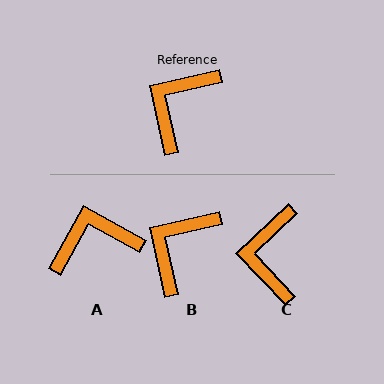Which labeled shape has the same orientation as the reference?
B.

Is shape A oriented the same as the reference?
No, it is off by about 42 degrees.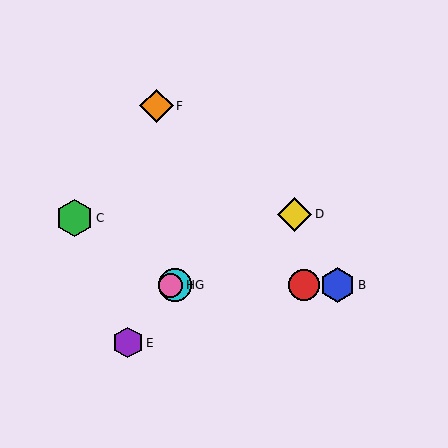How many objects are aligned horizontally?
4 objects (A, B, G, H) are aligned horizontally.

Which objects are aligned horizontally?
Objects A, B, G, H are aligned horizontally.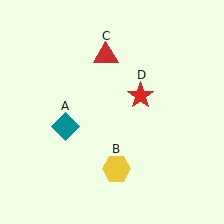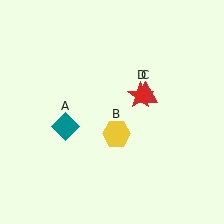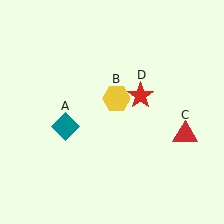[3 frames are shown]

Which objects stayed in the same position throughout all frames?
Teal diamond (object A) and red star (object D) remained stationary.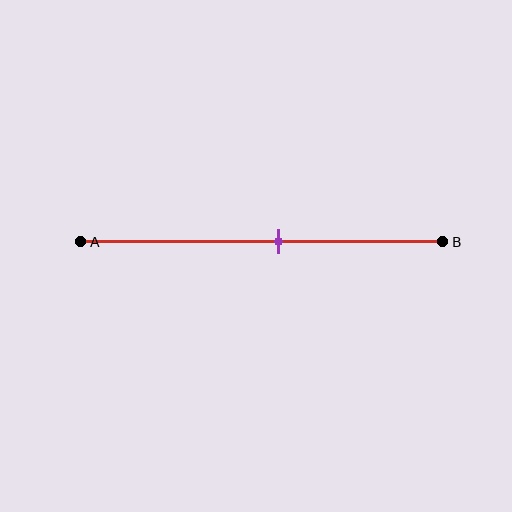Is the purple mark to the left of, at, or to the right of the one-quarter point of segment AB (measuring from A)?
The purple mark is to the right of the one-quarter point of segment AB.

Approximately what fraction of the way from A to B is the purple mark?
The purple mark is approximately 55% of the way from A to B.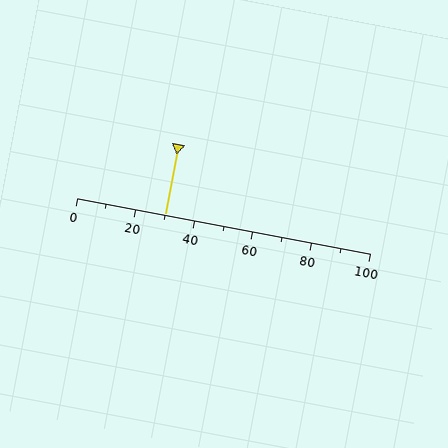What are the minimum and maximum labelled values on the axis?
The axis runs from 0 to 100.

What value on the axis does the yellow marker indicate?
The marker indicates approximately 30.